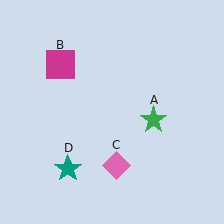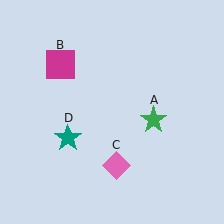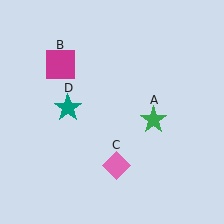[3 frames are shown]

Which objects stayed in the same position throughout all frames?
Green star (object A) and magenta square (object B) and pink diamond (object C) remained stationary.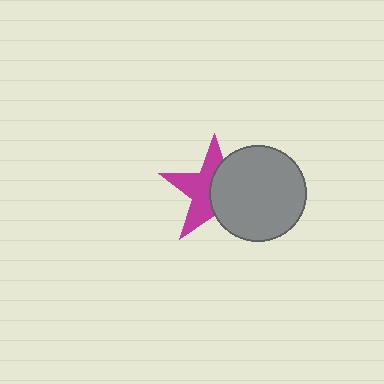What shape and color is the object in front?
The object in front is a gray circle.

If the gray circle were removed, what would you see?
You would see the complete magenta star.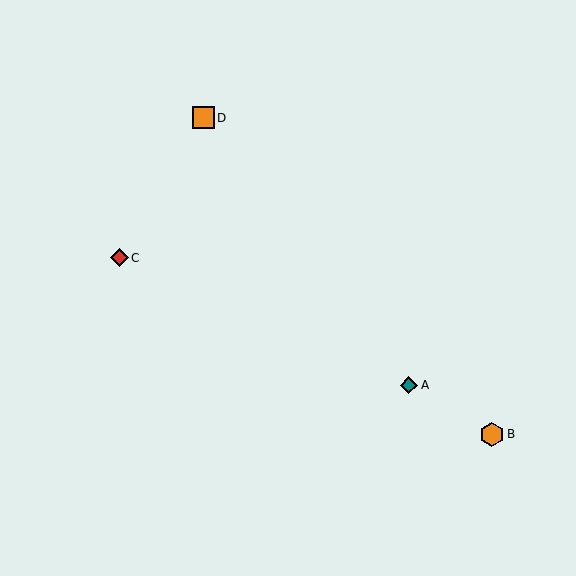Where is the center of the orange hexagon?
The center of the orange hexagon is at (492, 434).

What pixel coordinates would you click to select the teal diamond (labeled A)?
Click at (409, 385) to select the teal diamond A.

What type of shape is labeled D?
Shape D is an orange square.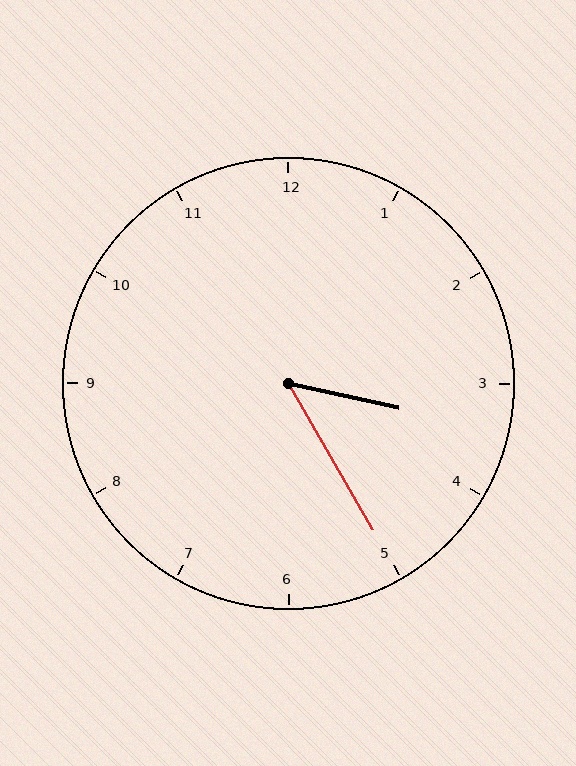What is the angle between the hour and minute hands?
Approximately 48 degrees.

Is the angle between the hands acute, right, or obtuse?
It is acute.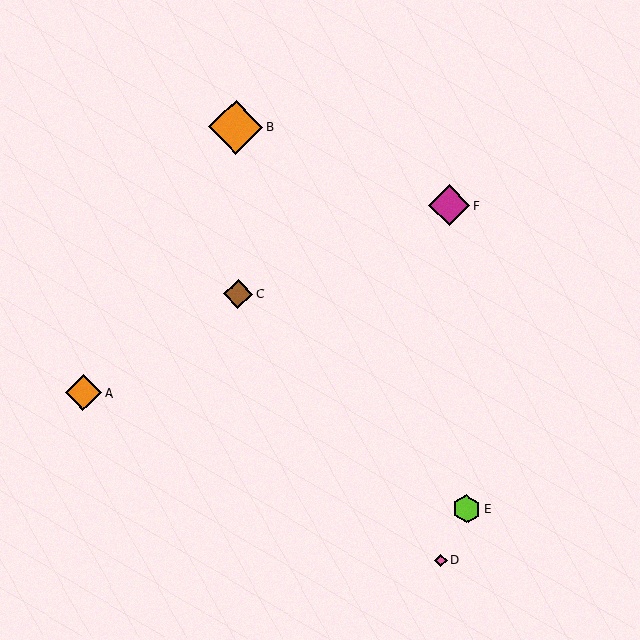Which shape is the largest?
The orange diamond (labeled B) is the largest.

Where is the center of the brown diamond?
The center of the brown diamond is at (238, 294).